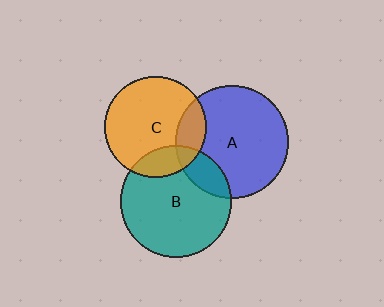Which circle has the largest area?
Circle A (blue).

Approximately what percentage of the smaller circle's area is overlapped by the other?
Approximately 15%.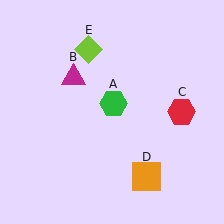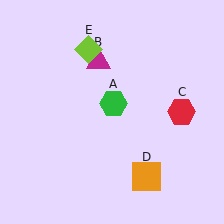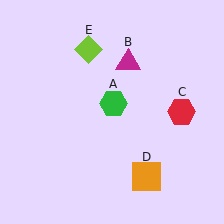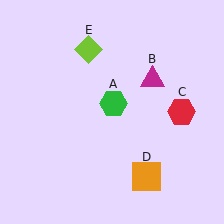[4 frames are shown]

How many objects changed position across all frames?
1 object changed position: magenta triangle (object B).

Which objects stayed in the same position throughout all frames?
Green hexagon (object A) and red hexagon (object C) and orange square (object D) and lime diamond (object E) remained stationary.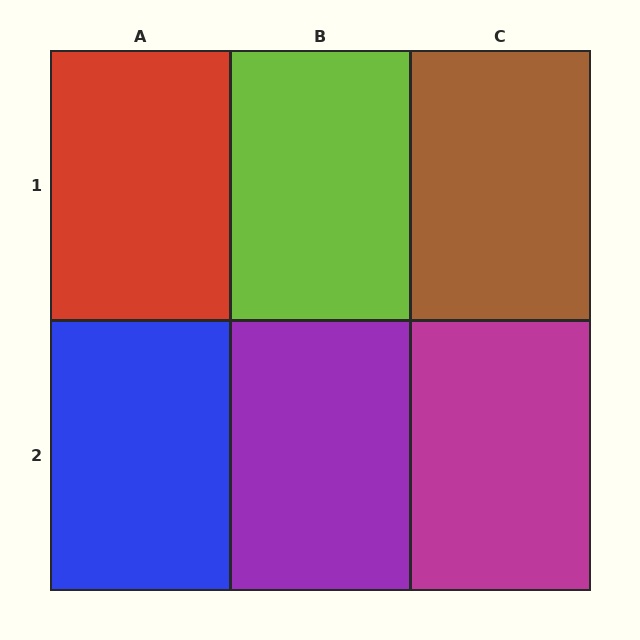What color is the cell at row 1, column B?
Lime.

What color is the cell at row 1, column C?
Brown.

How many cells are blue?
1 cell is blue.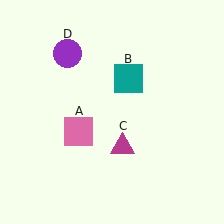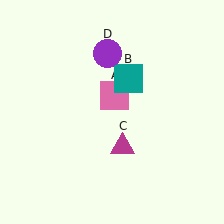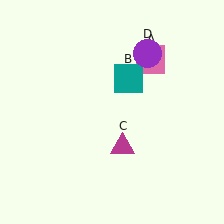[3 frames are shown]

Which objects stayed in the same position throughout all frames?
Teal square (object B) and magenta triangle (object C) remained stationary.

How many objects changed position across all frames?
2 objects changed position: pink square (object A), purple circle (object D).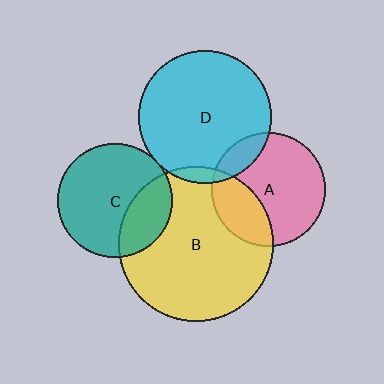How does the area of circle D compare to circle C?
Approximately 1.3 times.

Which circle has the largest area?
Circle B (yellow).